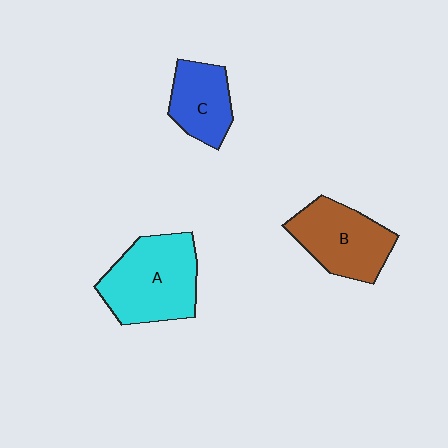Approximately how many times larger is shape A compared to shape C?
Approximately 1.7 times.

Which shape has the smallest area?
Shape C (blue).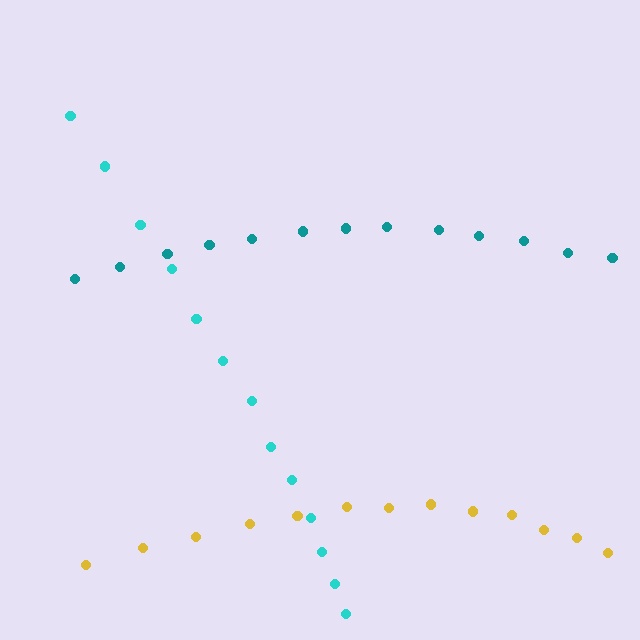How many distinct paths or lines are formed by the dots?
There are 3 distinct paths.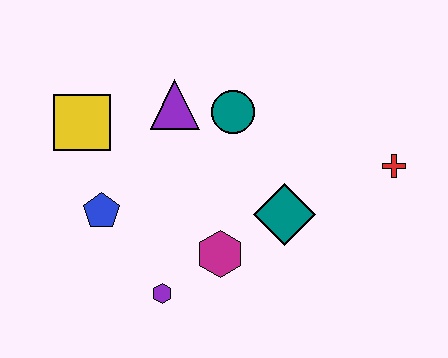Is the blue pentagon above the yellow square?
No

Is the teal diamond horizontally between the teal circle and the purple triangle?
No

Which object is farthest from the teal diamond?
The yellow square is farthest from the teal diamond.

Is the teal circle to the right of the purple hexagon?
Yes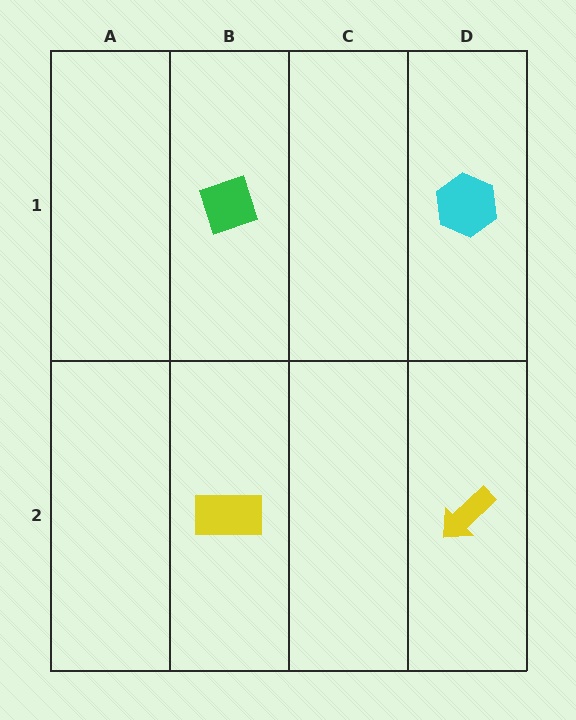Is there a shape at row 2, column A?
No, that cell is empty.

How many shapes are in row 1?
2 shapes.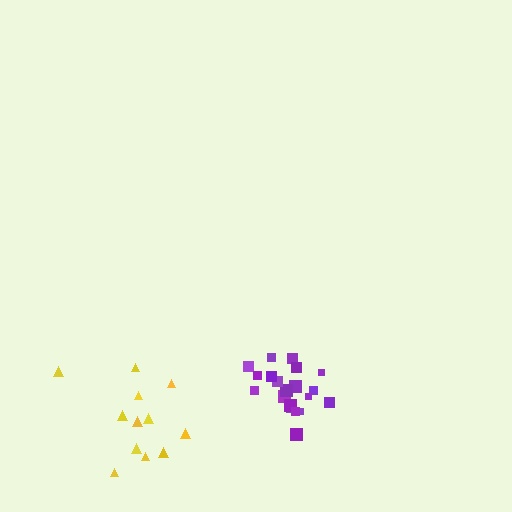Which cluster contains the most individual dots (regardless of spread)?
Purple (21).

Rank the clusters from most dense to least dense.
purple, yellow.